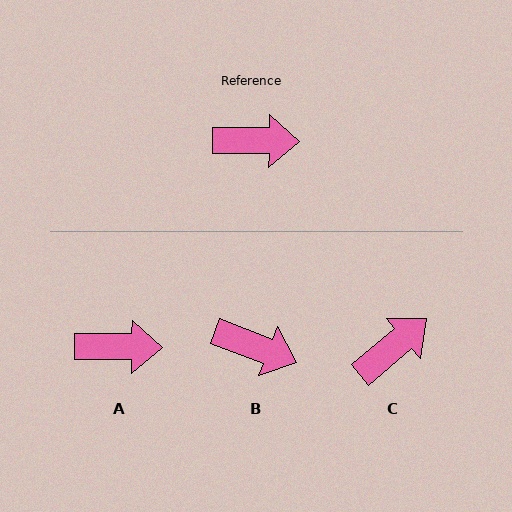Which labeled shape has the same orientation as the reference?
A.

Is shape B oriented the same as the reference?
No, it is off by about 20 degrees.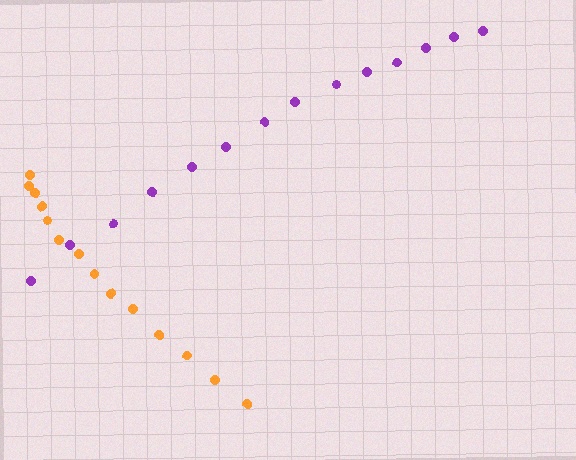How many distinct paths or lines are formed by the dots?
There are 2 distinct paths.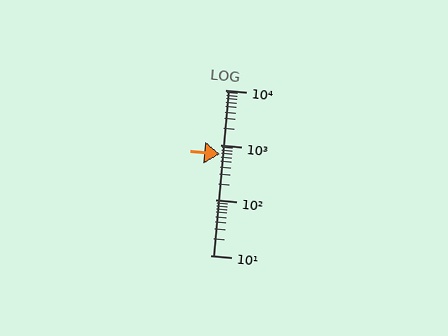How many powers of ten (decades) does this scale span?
The scale spans 3 decades, from 10 to 10000.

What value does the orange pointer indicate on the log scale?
The pointer indicates approximately 690.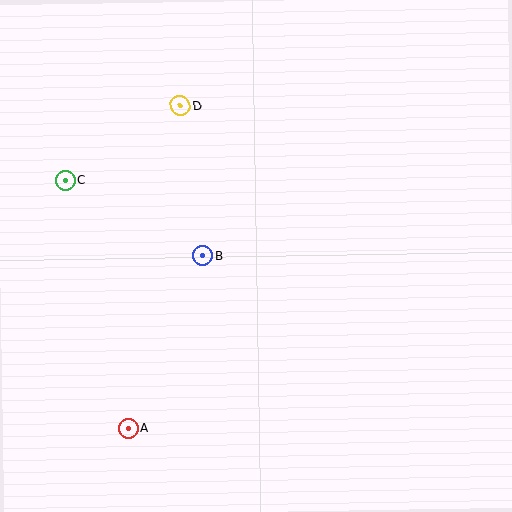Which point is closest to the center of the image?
Point B at (203, 256) is closest to the center.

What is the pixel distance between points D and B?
The distance between D and B is 152 pixels.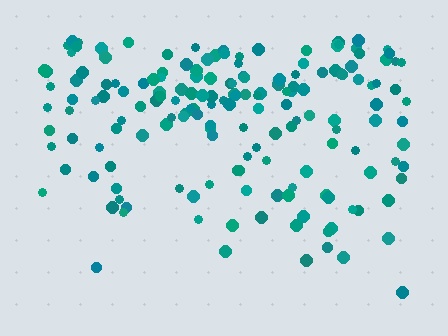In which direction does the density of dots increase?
From bottom to top, with the top side densest.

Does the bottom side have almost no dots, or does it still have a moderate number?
Still a moderate number, just noticeably fewer than the top.